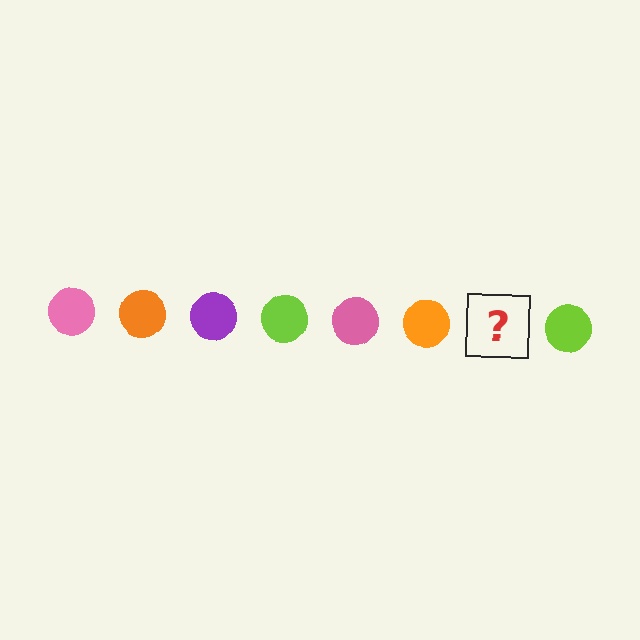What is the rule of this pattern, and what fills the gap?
The rule is that the pattern cycles through pink, orange, purple, lime circles. The gap should be filled with a purple circle.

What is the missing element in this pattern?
The missing element is a purple circle.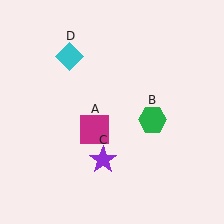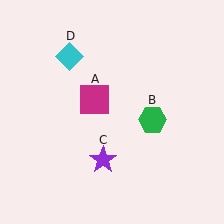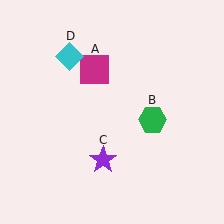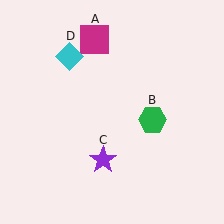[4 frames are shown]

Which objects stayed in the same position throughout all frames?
Green hexagon (object B) and purple star (object C) and cyan diamond (object D) remained stationary.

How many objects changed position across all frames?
1 object changed position: magenta square (object A).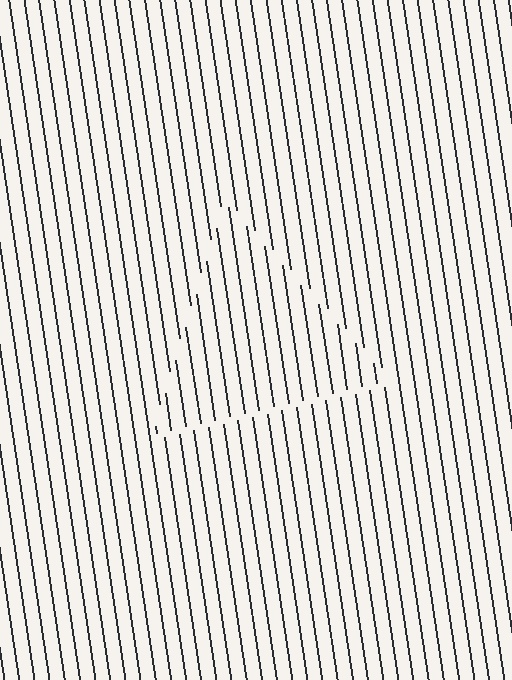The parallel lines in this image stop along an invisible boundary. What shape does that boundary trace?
An illusory triangle. The interior of the shape contains the same grating, shifted by half a period — the contour is defined by the phase discontinuity where line-ends from the inner and outer gratings abut.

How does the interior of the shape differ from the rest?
The interior of the shape contains the same grating, shifted by half a period — the contour is defined by the phase discontinuity where line-ends from the inner and outer gratings abut.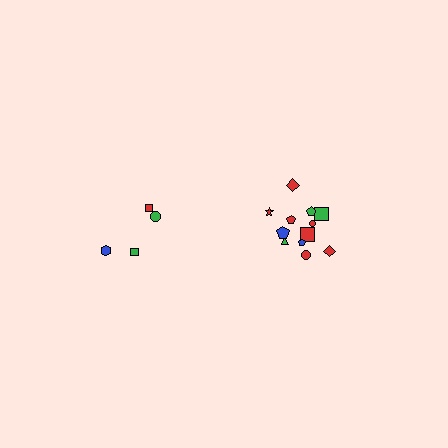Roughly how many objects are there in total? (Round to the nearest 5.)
Roughly 15 objects in total.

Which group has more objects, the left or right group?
The right group.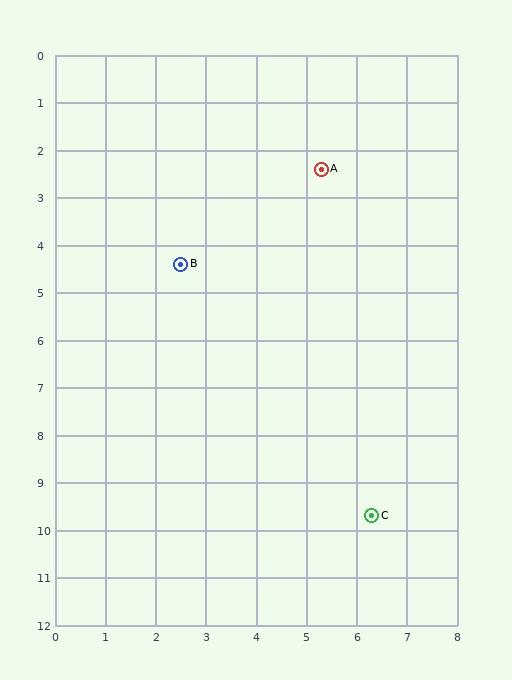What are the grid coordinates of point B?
Point B is at approximately (2.5, 4.4).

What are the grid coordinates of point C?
Point C is at approximately (6.3, 9.7).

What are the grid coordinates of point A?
Point A is at approximately (5.3, 2.4).